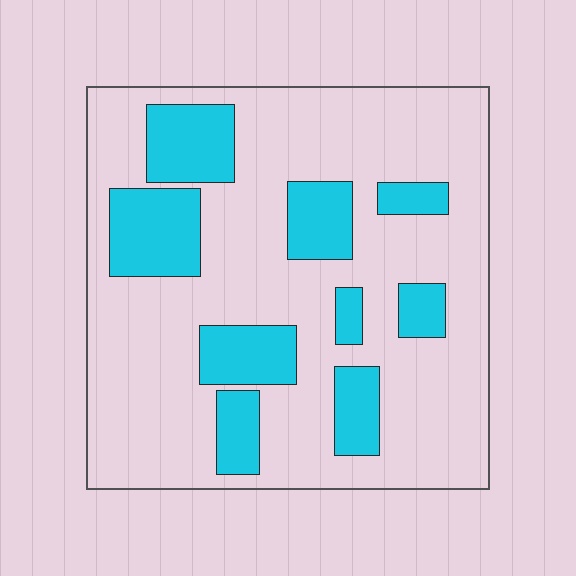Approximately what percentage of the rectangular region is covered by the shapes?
Approximately 25%.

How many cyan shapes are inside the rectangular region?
9.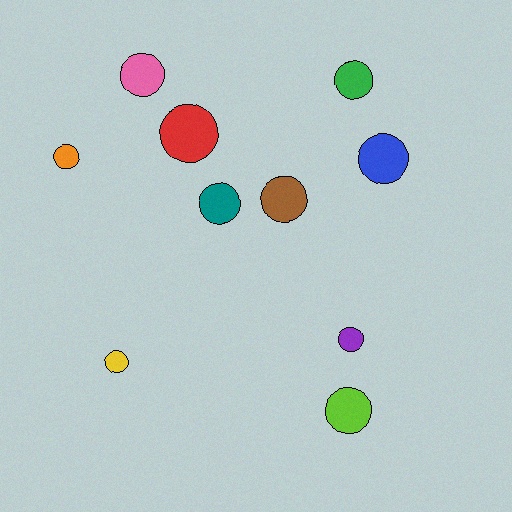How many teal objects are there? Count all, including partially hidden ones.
There is 1 teal object.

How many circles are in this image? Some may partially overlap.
There are 10 circles.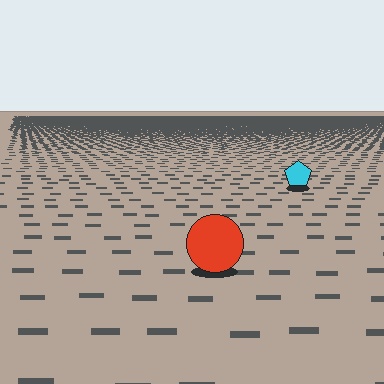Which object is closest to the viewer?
The red circle is closest. The texture marks near it are larger and more spread out.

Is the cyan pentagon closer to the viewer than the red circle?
No. The red circle is closer — you can tell from the texture gradient: the ground texture is coarser near it.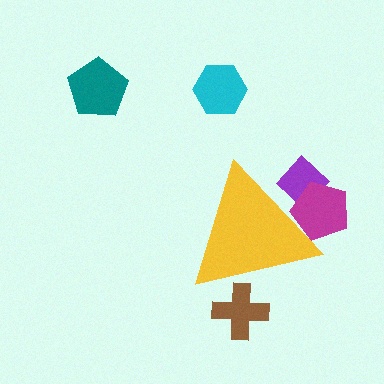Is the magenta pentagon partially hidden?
Yes, the magenta pentagon is partially hidden behind the yellow triangle.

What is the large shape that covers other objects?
A yellow triangle.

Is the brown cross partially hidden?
Yes, the brown cross is partially hidden behind the yellow triangle.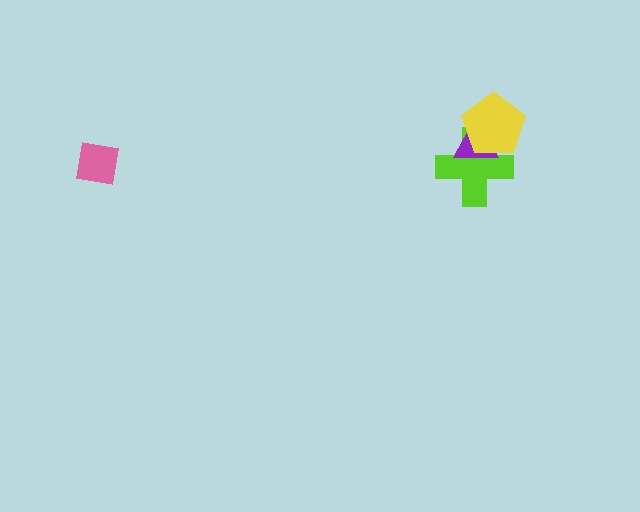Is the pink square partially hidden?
No, no other shape covers it.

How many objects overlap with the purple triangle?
2 objects overlap with the purple triangle.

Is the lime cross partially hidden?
Yes, it is partially covered by another shape.